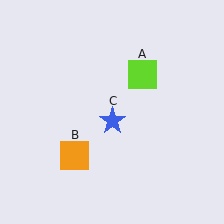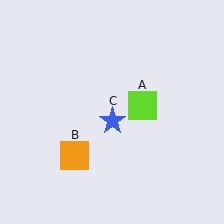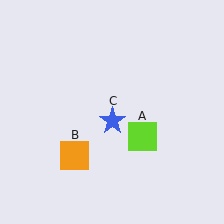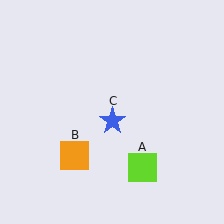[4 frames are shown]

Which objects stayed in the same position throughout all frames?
Orange square (object B) and blue star (object C) remained stationary.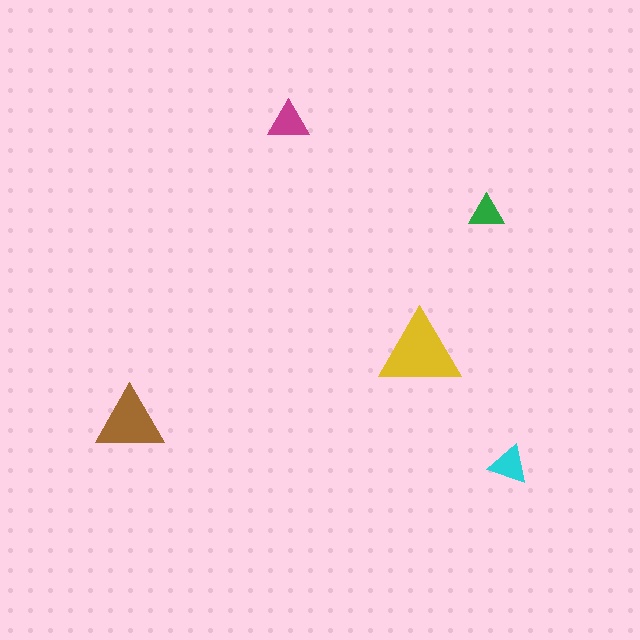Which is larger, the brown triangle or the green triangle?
The brown one.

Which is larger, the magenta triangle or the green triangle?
The magenta one.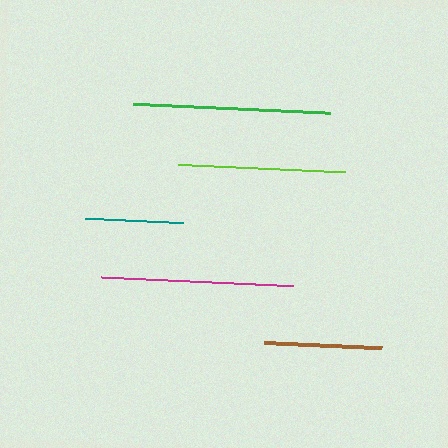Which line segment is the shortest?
The teal line is the shortest at approximately 98 pixels.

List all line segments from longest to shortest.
From longest to shortest: green, magenta, lime, brown, teal.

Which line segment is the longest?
The green line is the longest at approximately 197 pixels.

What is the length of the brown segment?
The brown segment is approximately 117 pixels long.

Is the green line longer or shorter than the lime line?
The green line is longer than the lime line.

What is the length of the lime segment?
The lime segment is approximately 168 pixels long.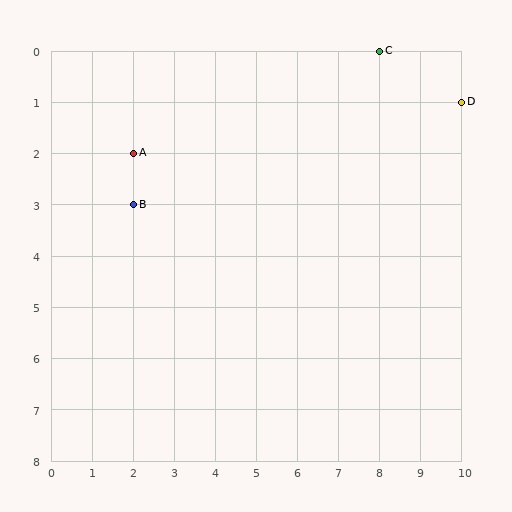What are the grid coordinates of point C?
Point C is at grid coordinates (8, 0).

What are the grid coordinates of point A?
Point A is at grid coordinates (2, 2).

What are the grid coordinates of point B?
Point B is at grid coordinates (2, 3).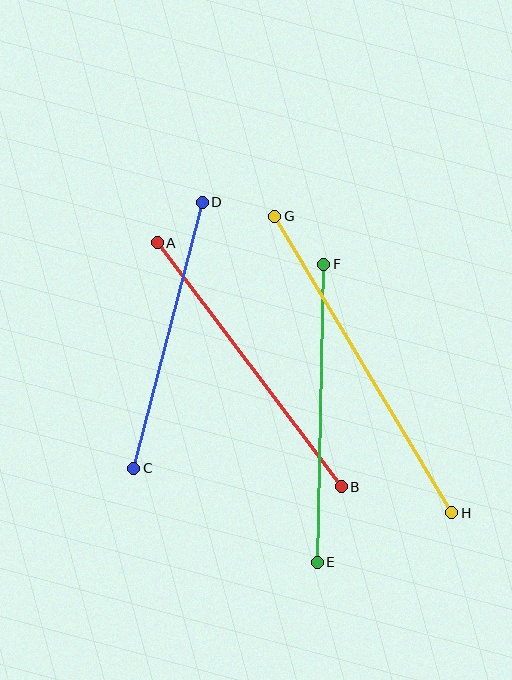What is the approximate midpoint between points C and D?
The midpoint is at approximately (168, 335) pixels.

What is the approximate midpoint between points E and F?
The midpoint is at approximately (321, 413) pixels.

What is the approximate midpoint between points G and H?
The midpoint is at approximately (363, 364) pixels.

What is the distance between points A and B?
The distance is approximately 306 pixels.